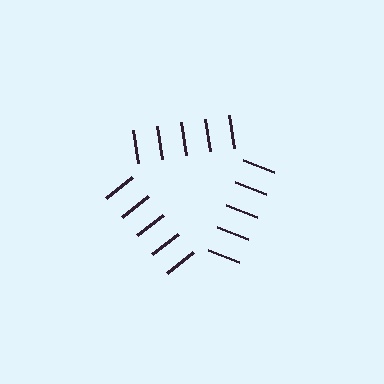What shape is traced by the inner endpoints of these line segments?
An illusory triangle — the line segments terminate on its edges but no continuous stroke is drawn.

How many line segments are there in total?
15 — 5 along each of the 3 edges.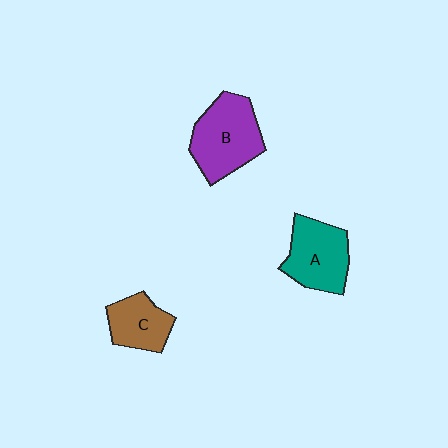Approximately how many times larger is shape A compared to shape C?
Approximately 1.4 times.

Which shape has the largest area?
Shape B (purple).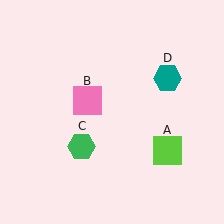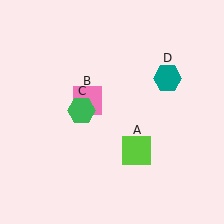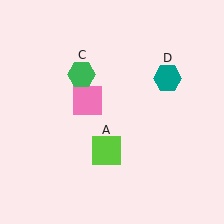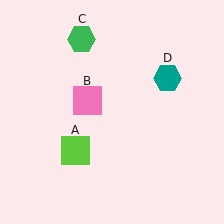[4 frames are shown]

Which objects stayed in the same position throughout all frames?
Pink square (object B) and teal hexagon (object D) remained stationary.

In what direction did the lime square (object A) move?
The lime square (object A) moved left.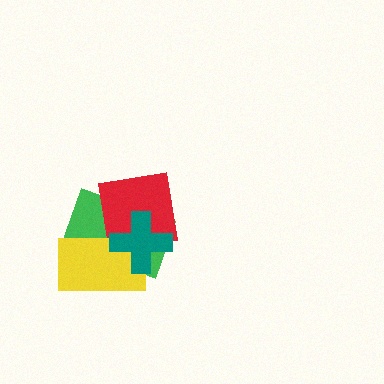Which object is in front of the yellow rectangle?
The teal cross is in front of the yellow rectangle.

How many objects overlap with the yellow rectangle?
3 objects overlap with the yellow rectangle.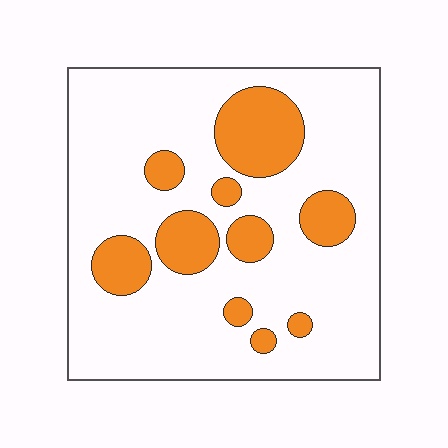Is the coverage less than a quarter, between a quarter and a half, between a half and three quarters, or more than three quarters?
Less than a quarter.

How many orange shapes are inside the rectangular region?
10.